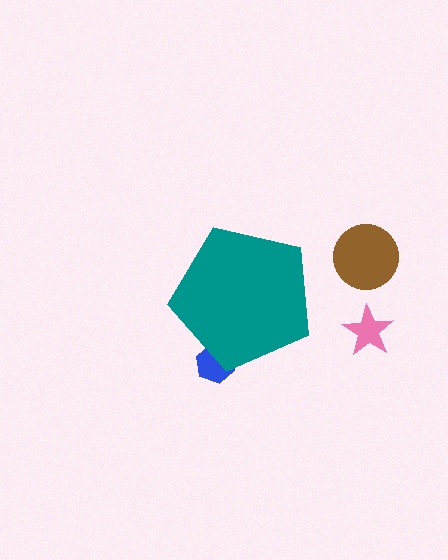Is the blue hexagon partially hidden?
Yes, the blue hexagon is partially hidden behind the teal pentagon.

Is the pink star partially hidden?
No, the pink star is fully visible.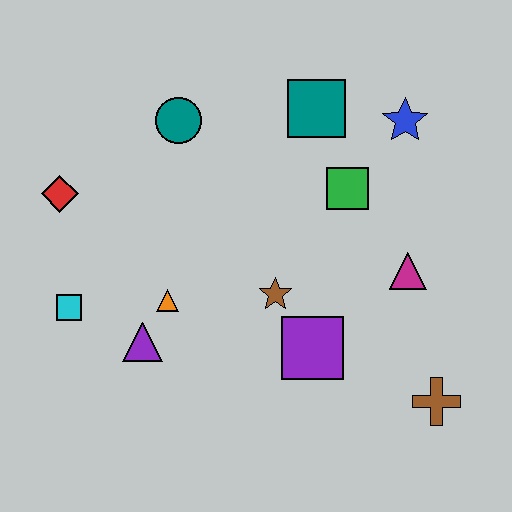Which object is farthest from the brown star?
The red diamond is farthest from the brown star.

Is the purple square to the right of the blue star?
No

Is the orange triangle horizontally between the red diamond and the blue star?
Yes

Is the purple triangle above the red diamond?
No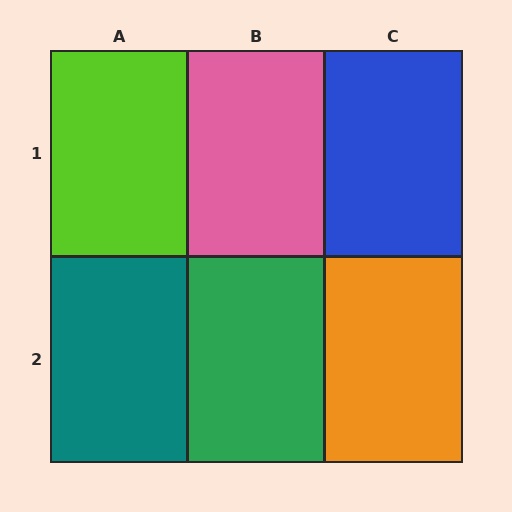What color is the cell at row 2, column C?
Orange.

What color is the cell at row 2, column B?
Green.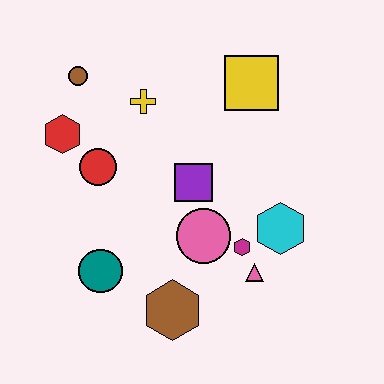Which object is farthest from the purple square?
The brown circle is farthest from the purple square.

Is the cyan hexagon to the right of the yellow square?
Yes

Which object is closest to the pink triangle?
The magenta hexagon is closest to the pink triangle.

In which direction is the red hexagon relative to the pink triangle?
The red hexagon is to the left of the pink triangle.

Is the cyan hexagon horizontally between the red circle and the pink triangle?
No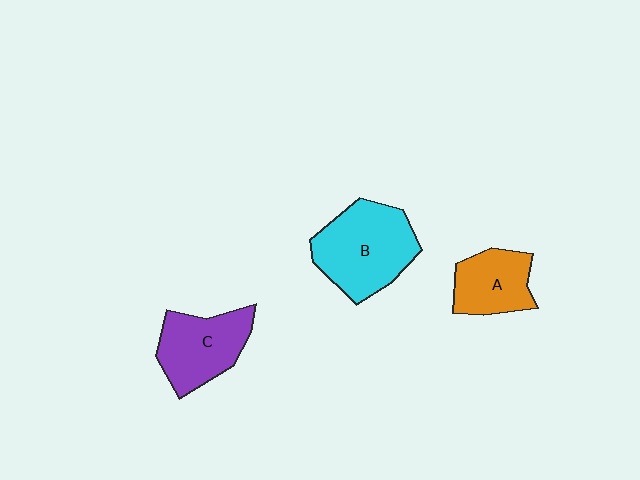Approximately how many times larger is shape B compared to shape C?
Approximately 1.3 times.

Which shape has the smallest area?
Shape A (orange).